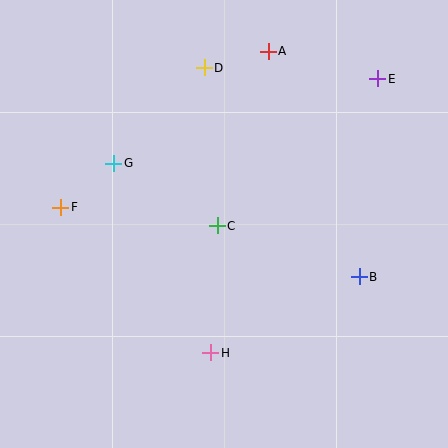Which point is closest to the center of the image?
Point C at (217, 226) is closest to the center.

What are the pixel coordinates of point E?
Point E is at (378, 79).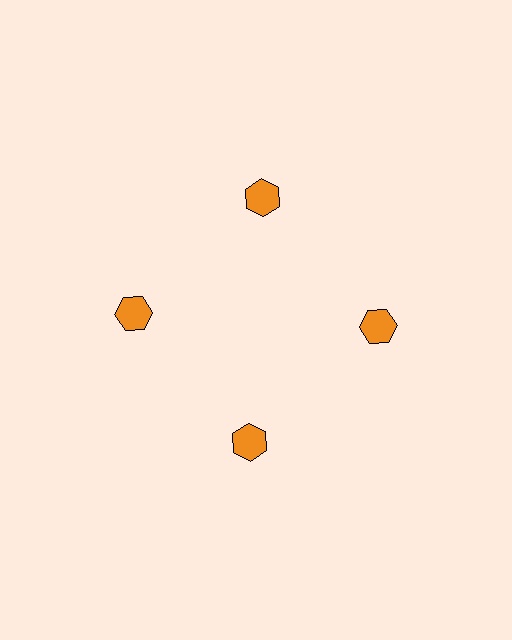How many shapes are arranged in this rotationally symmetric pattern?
There are 4 shapes, arranged in 4 groups of 1.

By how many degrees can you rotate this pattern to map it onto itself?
The pattern maps onto itself every 90 degrees of rotation.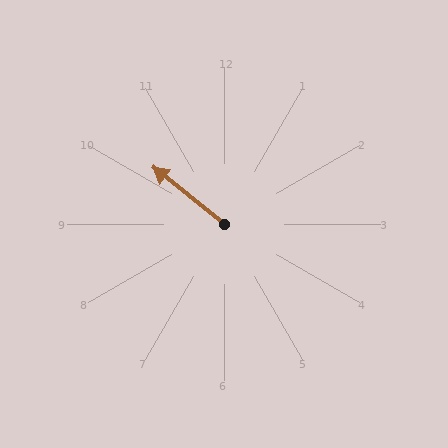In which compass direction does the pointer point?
Northwest.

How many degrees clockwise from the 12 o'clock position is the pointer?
Approximately 309 degrees.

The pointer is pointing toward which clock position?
Roughly 10 o'clock.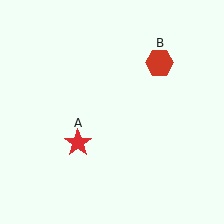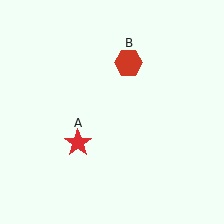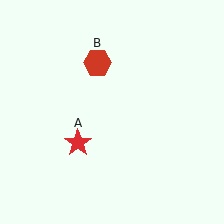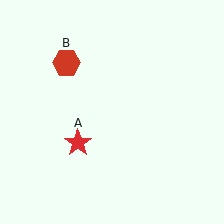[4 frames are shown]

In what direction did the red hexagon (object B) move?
The red hexagon (object B) moved left.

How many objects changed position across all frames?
1 object changed position: red hexagon (object B).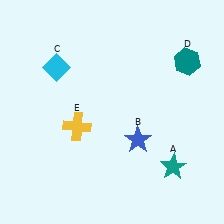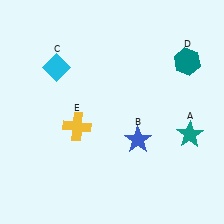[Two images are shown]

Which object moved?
The teal star (A) moved up.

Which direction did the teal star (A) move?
The teal star (A) moved up.